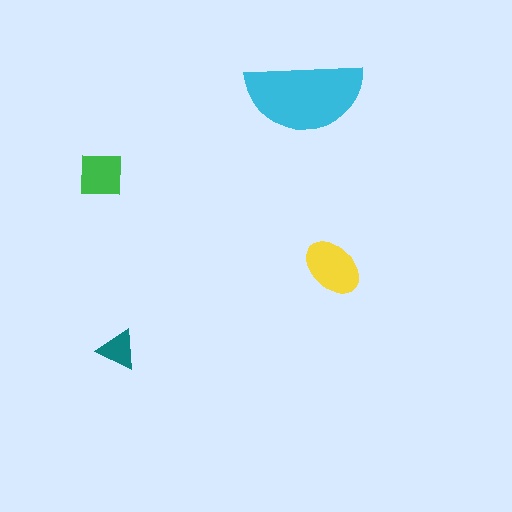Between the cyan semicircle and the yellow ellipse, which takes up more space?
The cyan semicircle.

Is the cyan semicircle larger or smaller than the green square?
Larger.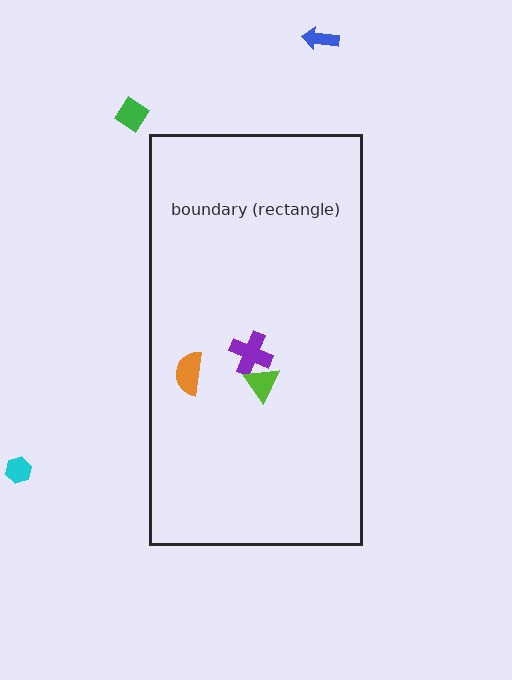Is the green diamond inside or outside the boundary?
Outside.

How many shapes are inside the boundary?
3 inside, 3 outside.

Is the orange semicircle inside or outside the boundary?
Inside.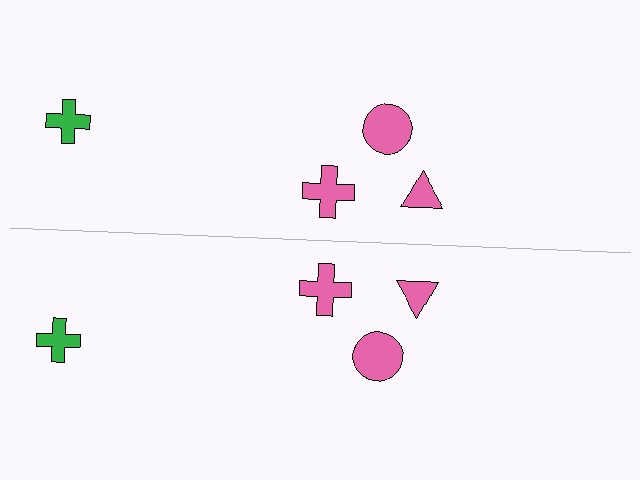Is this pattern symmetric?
Yes, this pattern has bilateral (reflection) symmetry.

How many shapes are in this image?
There are 8 shapes in this image.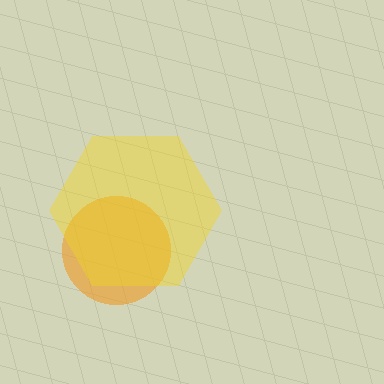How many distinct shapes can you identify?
There are 2 distinct shapes: an orange circle, a yellow hexagon.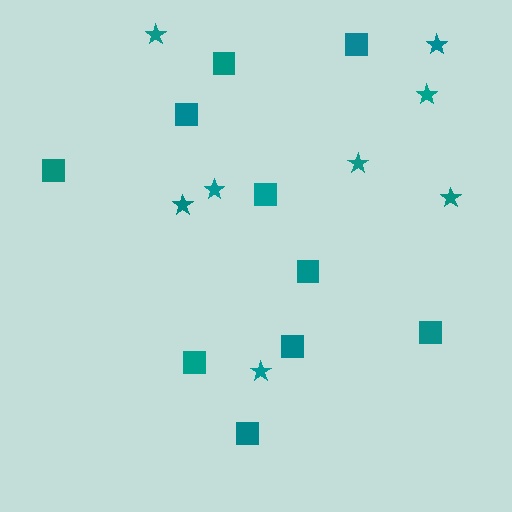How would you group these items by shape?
There are 2 groups: one group of stars (8) and one group of squares (10).